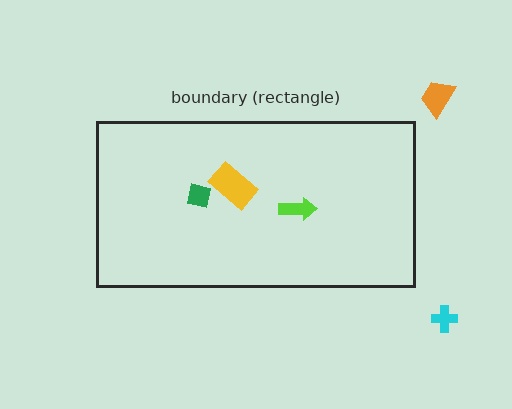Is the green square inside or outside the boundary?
Inside.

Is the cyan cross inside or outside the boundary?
Outside.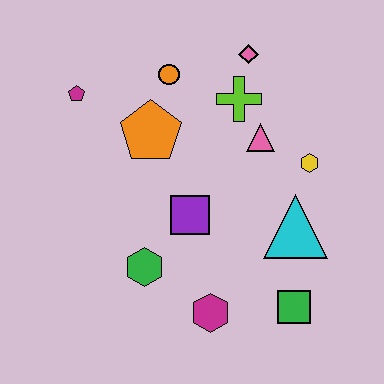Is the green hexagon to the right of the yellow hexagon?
No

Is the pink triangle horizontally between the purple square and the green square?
Yes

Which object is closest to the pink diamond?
The lime cross is closest to the pink diamond.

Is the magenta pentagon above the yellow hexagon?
Yes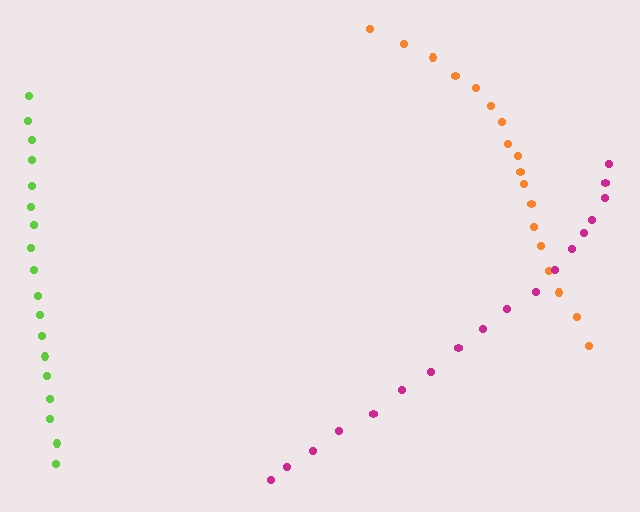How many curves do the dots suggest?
There are 3 distinct paths.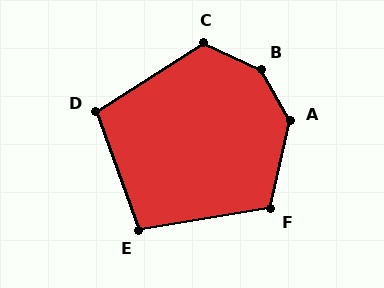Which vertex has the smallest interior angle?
E, at approximately 100 degrees.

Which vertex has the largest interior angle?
B, at approximately 145 degrees.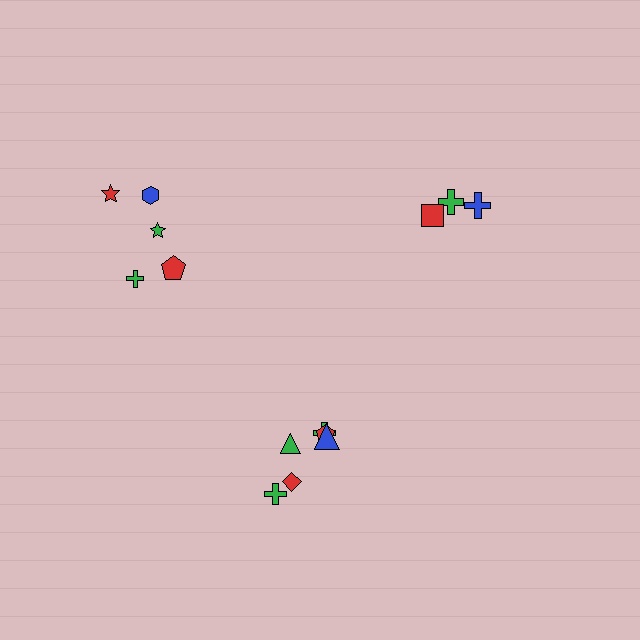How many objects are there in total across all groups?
There are 14 objects.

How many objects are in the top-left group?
There are 5 objects.